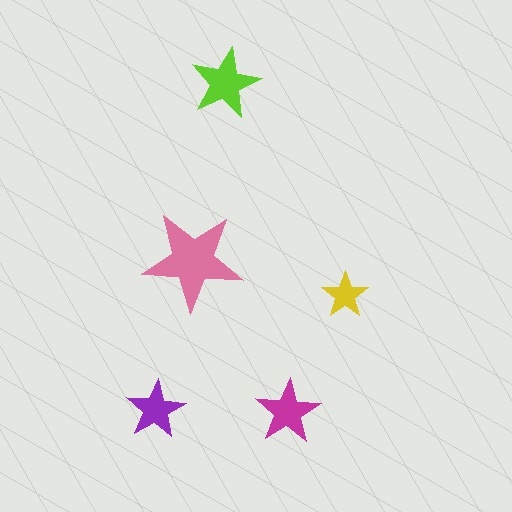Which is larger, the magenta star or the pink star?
The pink one.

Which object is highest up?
The lime star is topmost.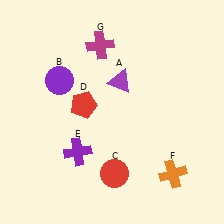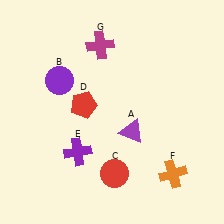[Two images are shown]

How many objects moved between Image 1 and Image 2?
1 object moved between the two images.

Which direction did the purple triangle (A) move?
The purple triangle (A) moved down.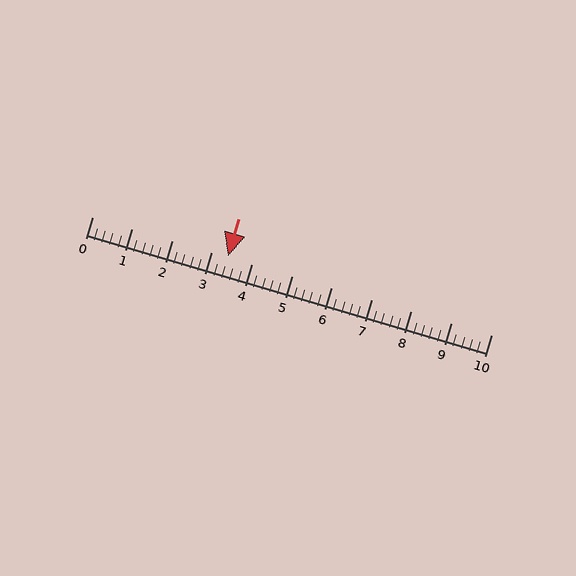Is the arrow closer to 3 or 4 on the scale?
The arrow is closer to 3.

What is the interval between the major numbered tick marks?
The major tick marks are spaced 1 units apart.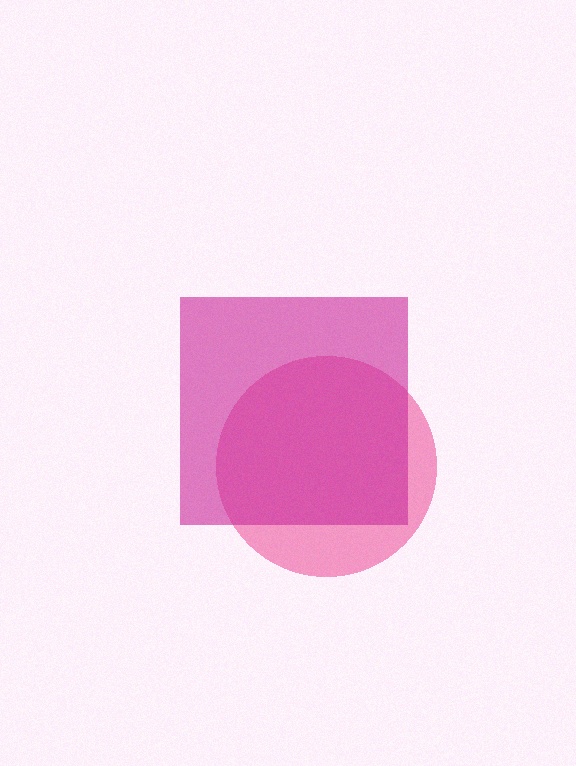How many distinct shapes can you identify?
There are 2 distinct shapes: a pink circle, a magenta square.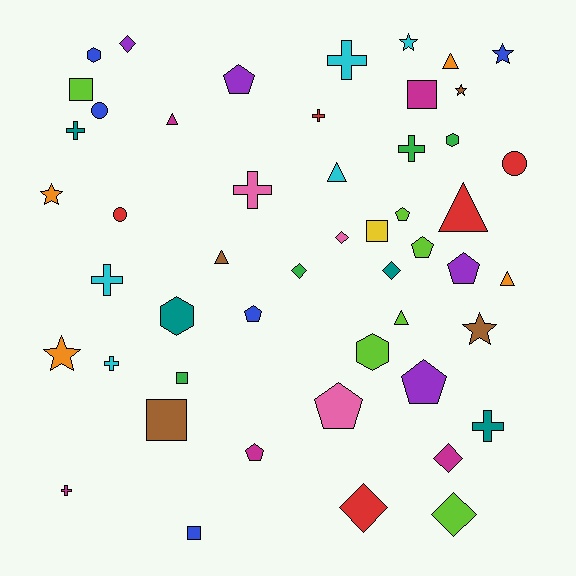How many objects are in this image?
There are 50 objects.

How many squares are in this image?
There are 6 squares.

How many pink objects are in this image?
There are 3 pink objects.